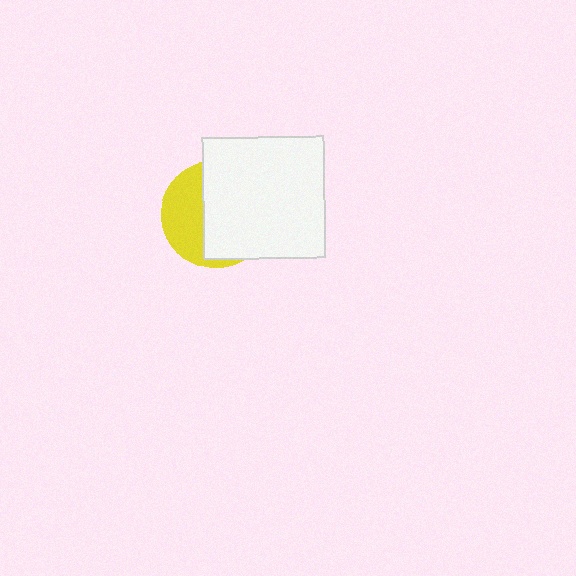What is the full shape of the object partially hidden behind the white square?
The partially hidden object is a yellow circle.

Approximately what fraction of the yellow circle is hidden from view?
Roughly 63% of the yellow circle is hidden behind the white square.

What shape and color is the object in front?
The object in front is a white square.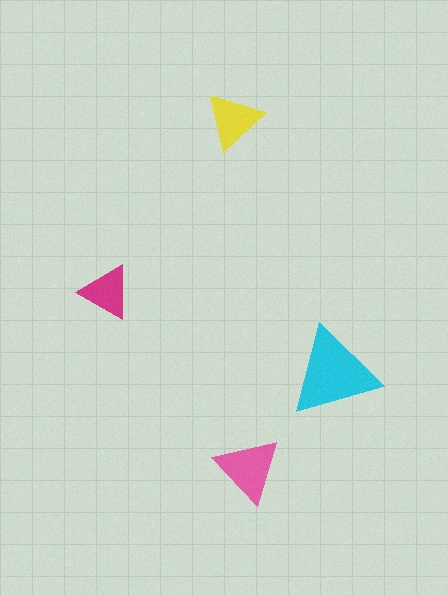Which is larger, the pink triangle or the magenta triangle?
The pink one.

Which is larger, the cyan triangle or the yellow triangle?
The cyan one.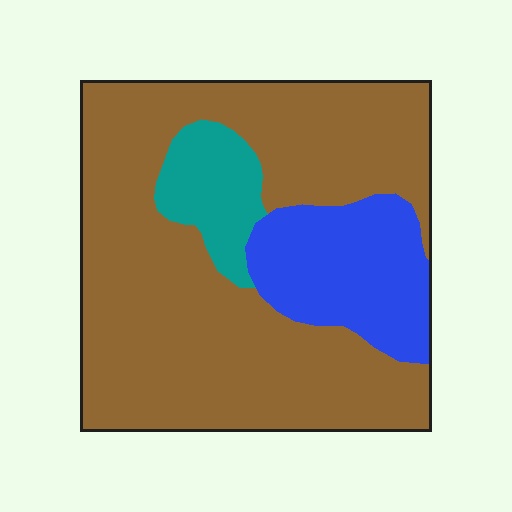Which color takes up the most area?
Brown, at roughly 70%.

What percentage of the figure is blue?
Blue takes up about one fifth (1/5) of the figure.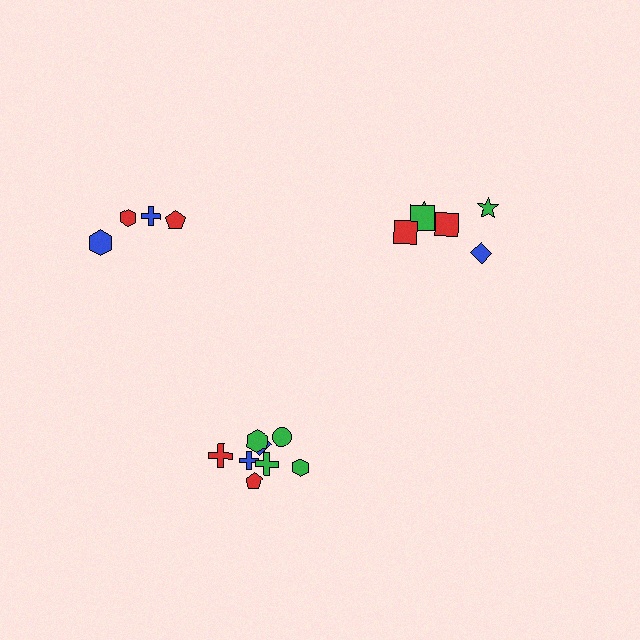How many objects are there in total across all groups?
There are 18 objects.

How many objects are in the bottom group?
There are 8 objects.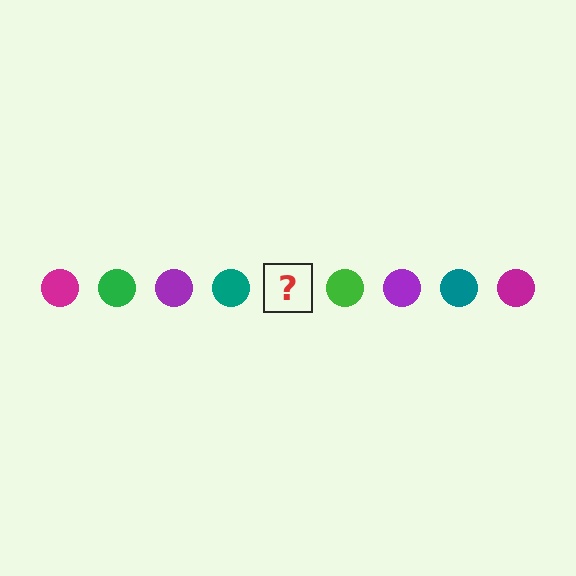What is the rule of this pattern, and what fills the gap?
The rule is that the pattern cycles through magenta, green, purple, teal circles. The gap should be filled with a magenta circle.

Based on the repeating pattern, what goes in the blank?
The blank should be a magenta circle.